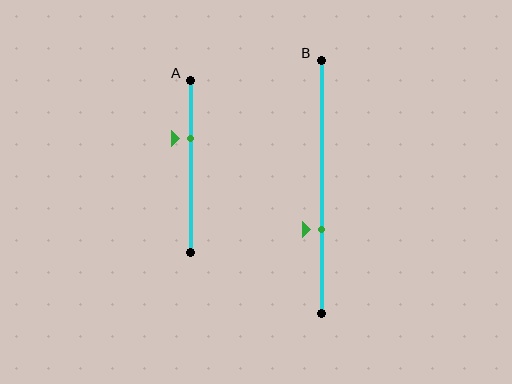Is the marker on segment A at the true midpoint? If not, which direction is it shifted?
No, the marker on segment A is shifted upward by about 16% of the segment length.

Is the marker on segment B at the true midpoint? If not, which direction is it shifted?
No, the marker on segment B is shifted downward by about 17% of the segment length.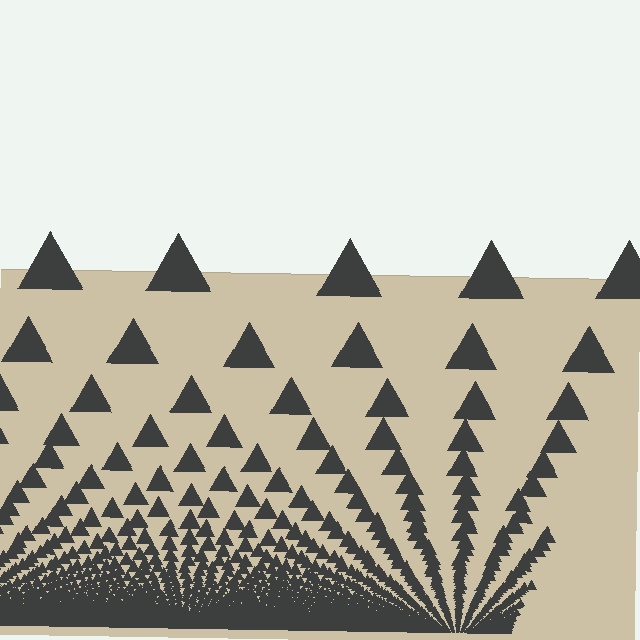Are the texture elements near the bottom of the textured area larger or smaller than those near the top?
Smaller. The gradient is inverted — elements near the bottom are smaller and denser.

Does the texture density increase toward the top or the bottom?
Density increases toward the bottom.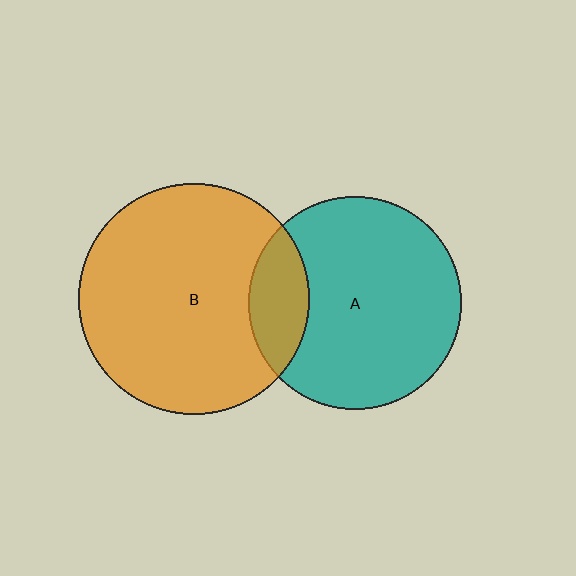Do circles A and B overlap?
Yes.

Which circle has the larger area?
Circle B (orange).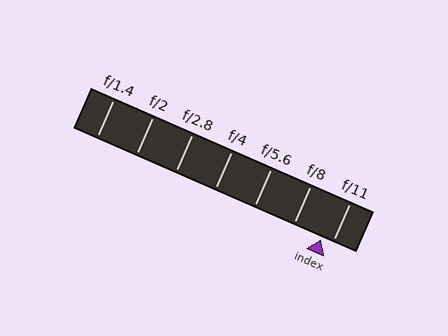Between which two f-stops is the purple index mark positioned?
The index mark is between f/8 and f/11.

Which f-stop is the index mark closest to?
The index mark is closest to f/11.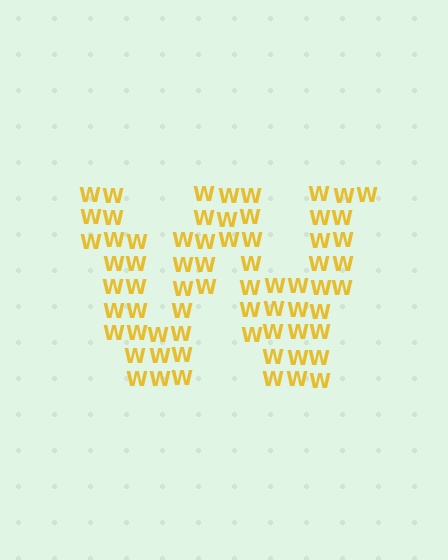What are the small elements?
The small elements are letter W's.